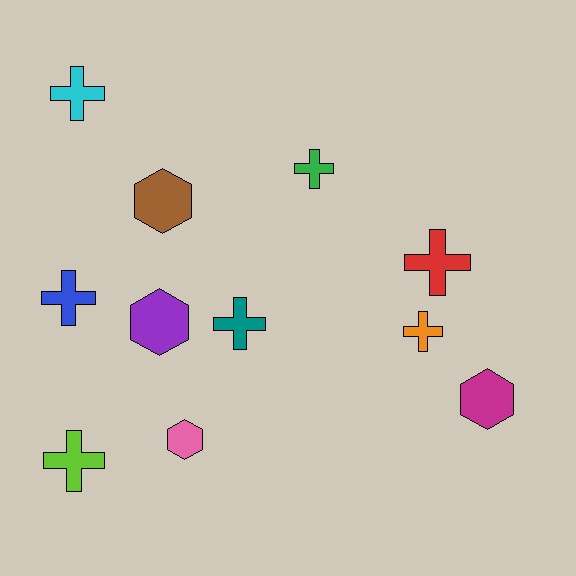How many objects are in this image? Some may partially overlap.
There are 11 objects.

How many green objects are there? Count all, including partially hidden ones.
There is 1 green object.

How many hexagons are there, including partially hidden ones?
There are 4 hexagons.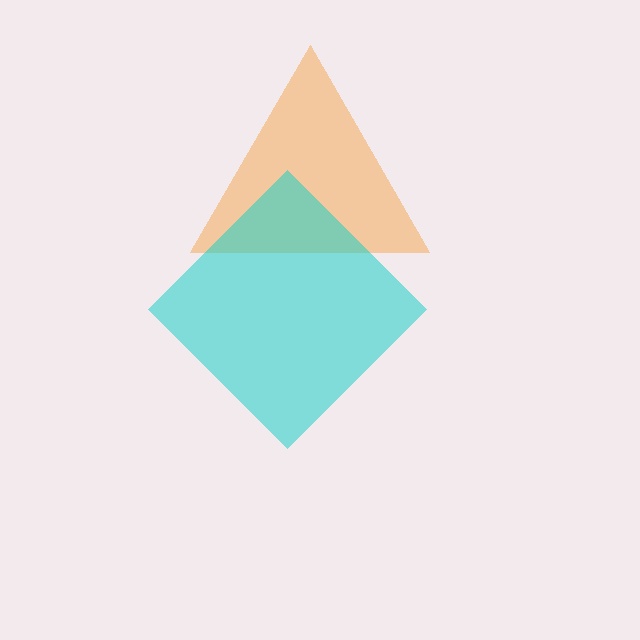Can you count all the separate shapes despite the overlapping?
Yes, there are 2 separate shapes.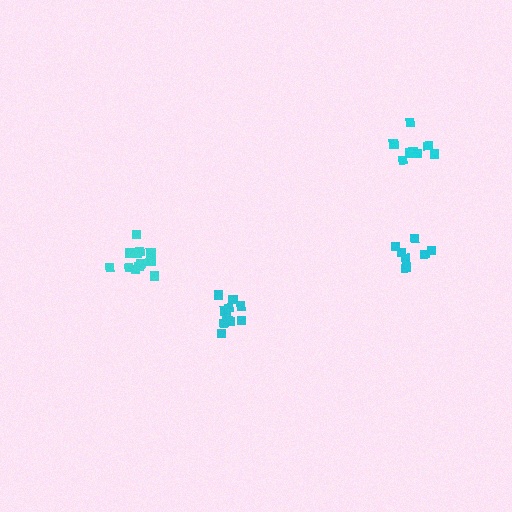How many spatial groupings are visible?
There are 4 spatial groupings.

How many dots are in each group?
Group 1: 8 dots, Group 2: 12 dots, Group 3: 8 dots, Group 4: 11 dots (39 total).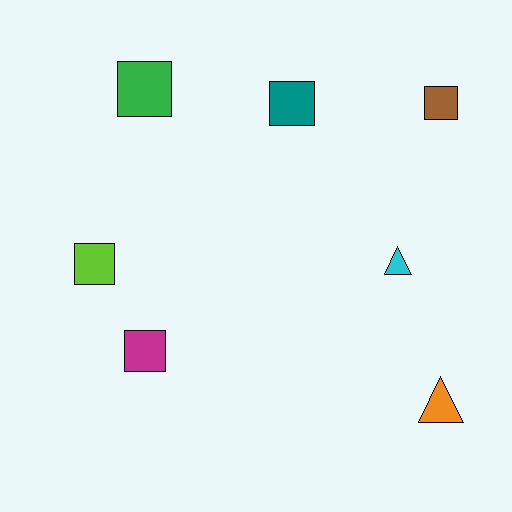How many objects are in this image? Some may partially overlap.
There are 7 objects.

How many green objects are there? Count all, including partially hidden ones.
There is 1 green object.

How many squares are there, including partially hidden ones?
There are 5 squares.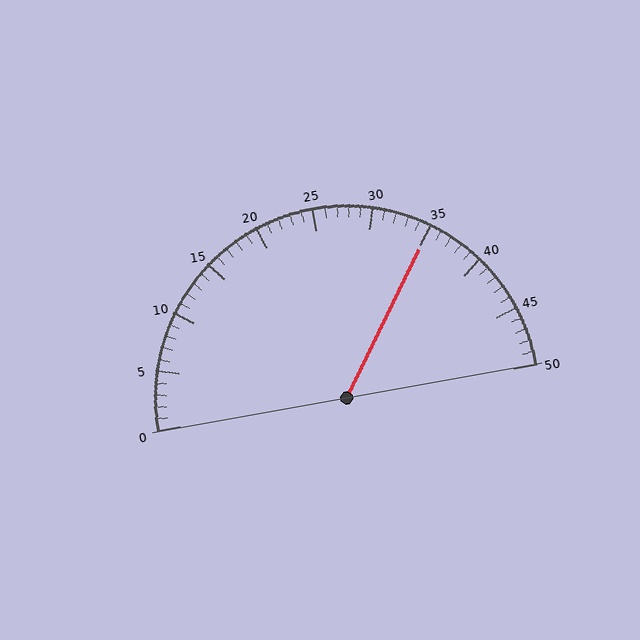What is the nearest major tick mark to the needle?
The nearest major tick mark is 35.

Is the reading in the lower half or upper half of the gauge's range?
The reading is in the upper half of the range (0 to 50).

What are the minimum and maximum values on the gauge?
The gauge ranges from 0 to 50.